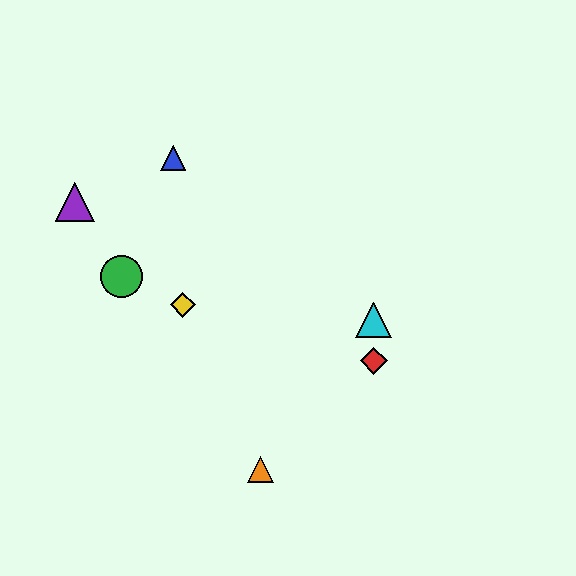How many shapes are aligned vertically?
2 shapes (the red diamond, the cyan triangle) are aligned vertically.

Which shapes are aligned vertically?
The red diamond, the cyan triangle are aligned vertically.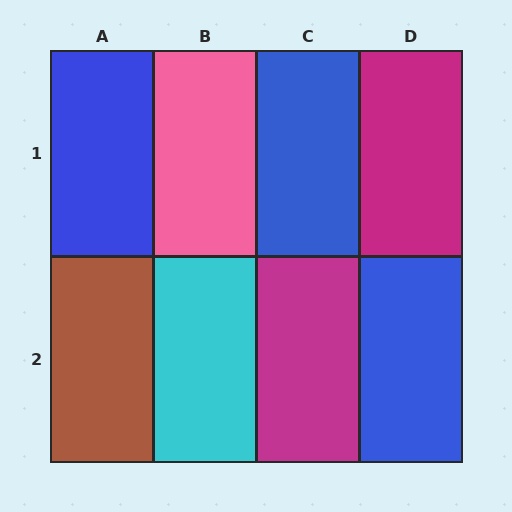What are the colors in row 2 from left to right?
Brown, cyan, magenta, blue.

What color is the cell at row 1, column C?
Blue.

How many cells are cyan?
1 cell is cyan.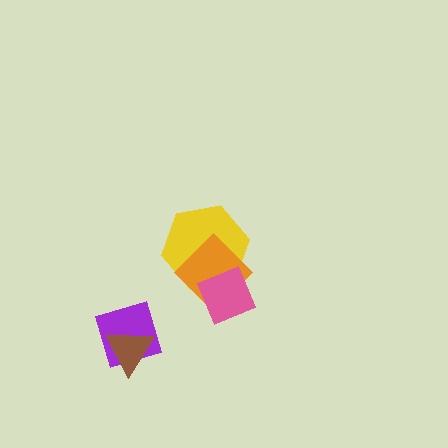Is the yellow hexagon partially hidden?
Yes, it is partially covered by another shape.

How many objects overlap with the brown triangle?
1 object overlaps with the brown triangle.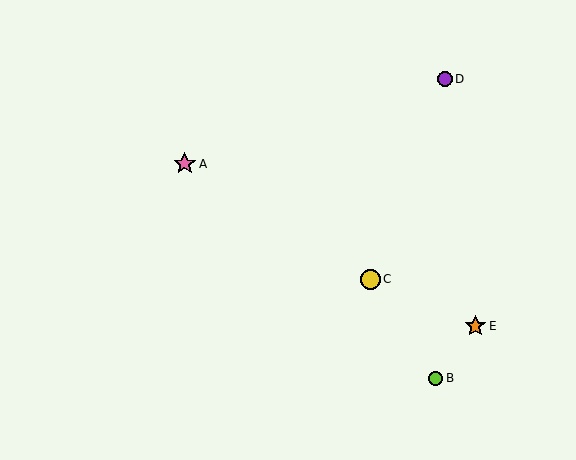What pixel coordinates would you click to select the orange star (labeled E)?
Click at (475, 326) to select the orange star E.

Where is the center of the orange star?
The center of the orange star is at (475, 326).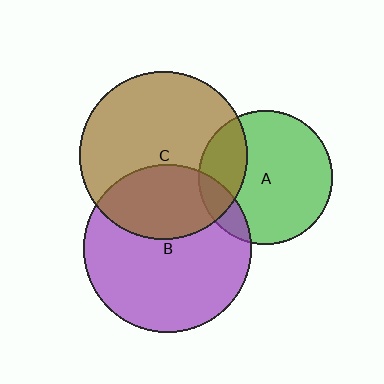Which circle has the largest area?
Circle B (purple).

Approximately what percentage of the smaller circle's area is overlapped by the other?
Approximately 25%.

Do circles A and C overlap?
Yes.